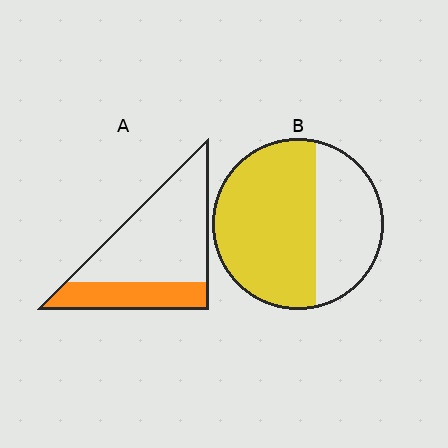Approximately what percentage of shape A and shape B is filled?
A is approximately 30% and B is approximately 65%.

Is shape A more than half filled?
No.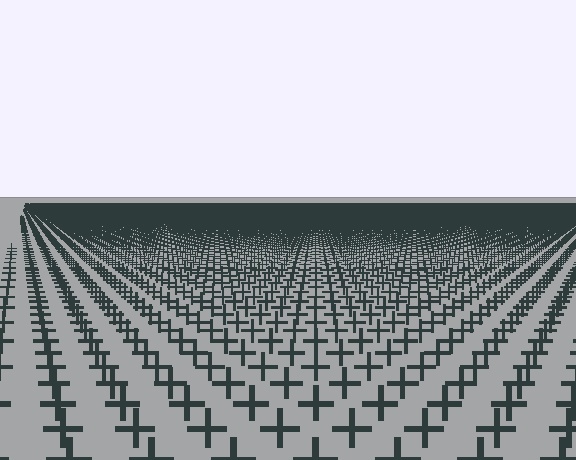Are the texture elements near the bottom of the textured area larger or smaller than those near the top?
Larger. Near the bottom, elements are closer to the viewer and appear at a bigger on-screen size.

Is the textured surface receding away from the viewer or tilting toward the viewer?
The surface is receding away from the viewer. Texture elements get smaller and denser toward the top.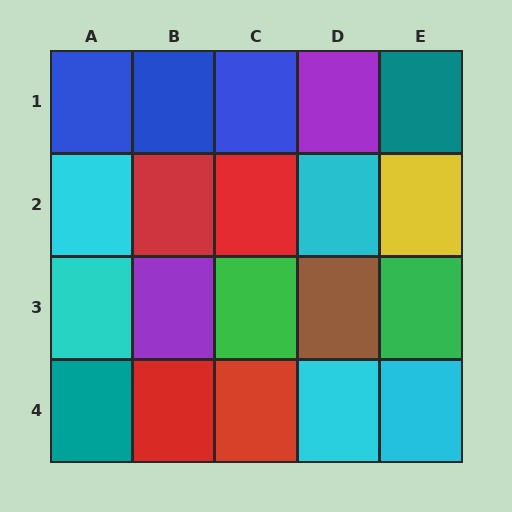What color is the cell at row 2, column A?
Cyan.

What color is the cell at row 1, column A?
Blue.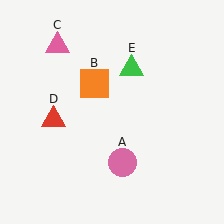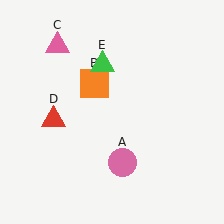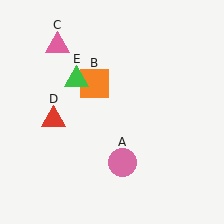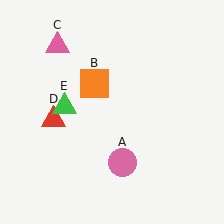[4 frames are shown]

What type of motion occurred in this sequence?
The green triangle (object E) rotated counterclockwise around the center of the scene.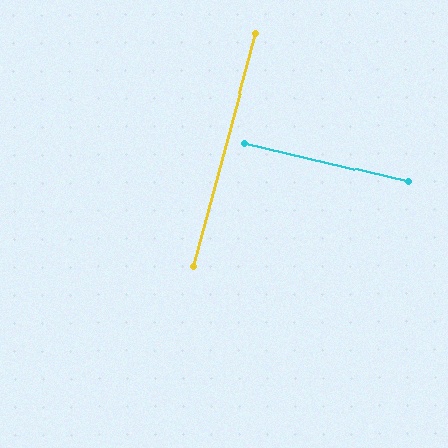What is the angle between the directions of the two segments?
Approximately 88 degrees.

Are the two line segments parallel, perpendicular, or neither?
Perpendicular — they meet at approximately 88°.